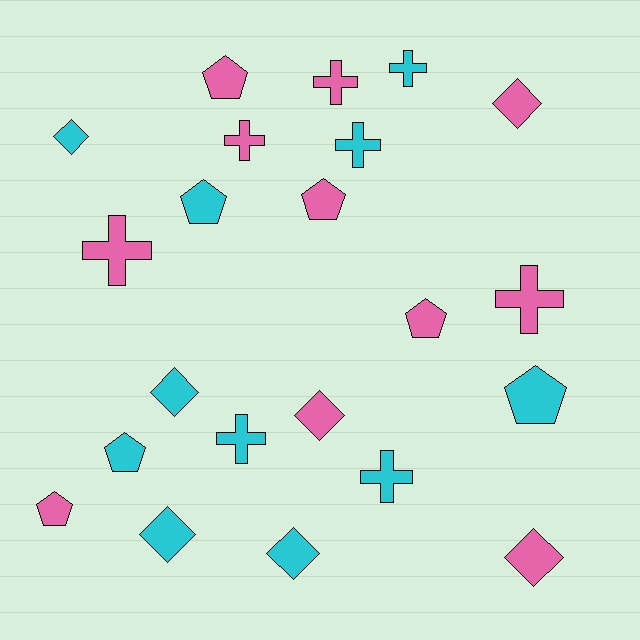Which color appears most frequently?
Pink, with 11 objects.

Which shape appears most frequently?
Cross, with 8 objects.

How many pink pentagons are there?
There are 4 pink pentagons.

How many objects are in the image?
There are 22 objects.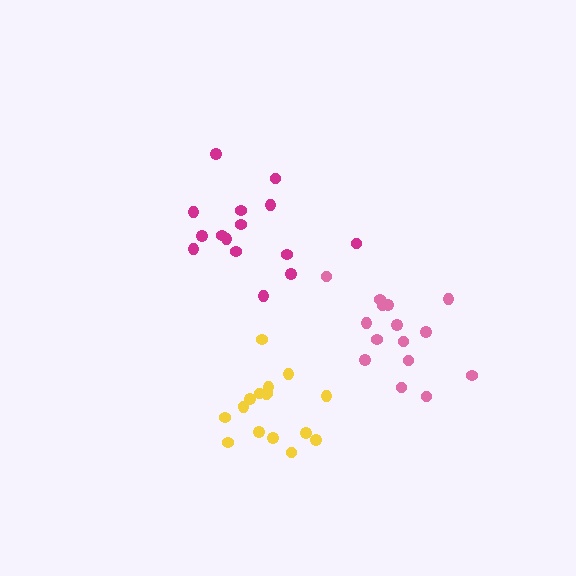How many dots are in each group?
Group 1: 15 dots, Group 2: 17 dots, Group 3: 15 dots (47 total).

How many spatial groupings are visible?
There are 3 spatial groupings.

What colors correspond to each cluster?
The clusters are colored: magenta, yellow, pink.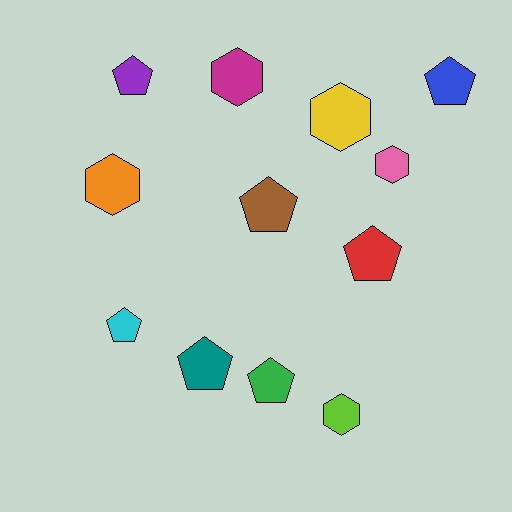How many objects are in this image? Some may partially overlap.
There are 12 objects.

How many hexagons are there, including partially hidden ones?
There are 5 hexagons.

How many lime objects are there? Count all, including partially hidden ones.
There is 1 lime object.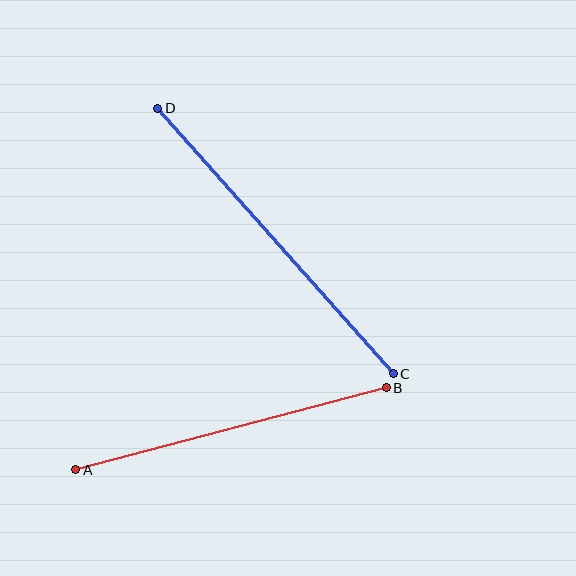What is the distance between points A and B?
The distance is approximately 321 pixels.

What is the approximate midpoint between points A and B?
The midpoint is at approximately (231, 429) pixels.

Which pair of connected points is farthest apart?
Points C and D are farthest apart.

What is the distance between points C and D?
The distance is approximately 355 pixels.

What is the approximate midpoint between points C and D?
The midpoint is at approximately (276, 241) pixels.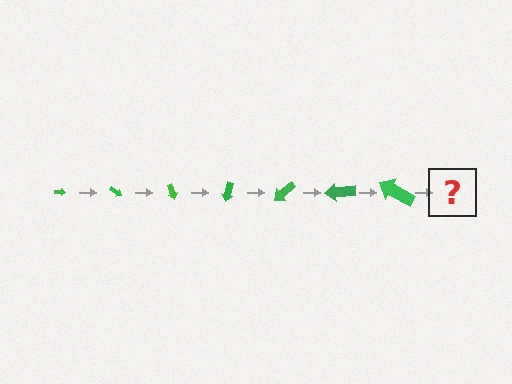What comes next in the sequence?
The next element should be an arrow, larger than the previous one and rotated 245 degrees from the start.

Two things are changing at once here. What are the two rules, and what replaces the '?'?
The two rules are that the arrow grows larger each step and it rotates 35 degrees each step. The '?' should be an arrow, larger than the previous one and rotated 245 degrees from the start.